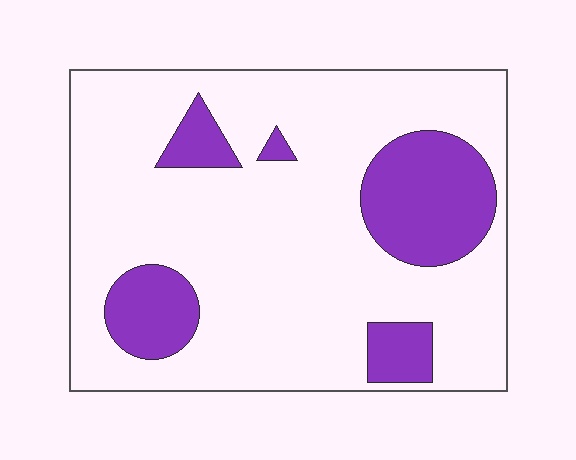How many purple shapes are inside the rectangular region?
5.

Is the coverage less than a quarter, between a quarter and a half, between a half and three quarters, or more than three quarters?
Less than a quarter.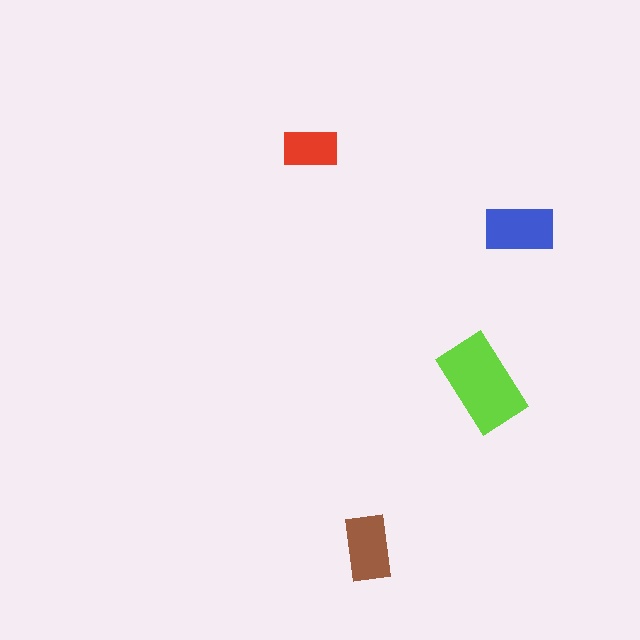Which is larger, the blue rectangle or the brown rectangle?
The blue one.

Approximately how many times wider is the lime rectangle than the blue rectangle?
About 1.5 times wider.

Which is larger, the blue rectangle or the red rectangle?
The blue one.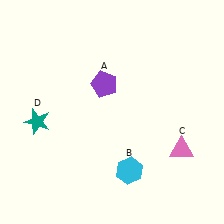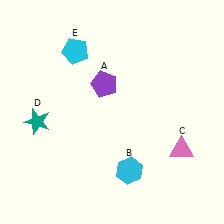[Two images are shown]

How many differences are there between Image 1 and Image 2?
There is 1 difference between the two images.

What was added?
A cyan pentagon (E) was added in Image 2.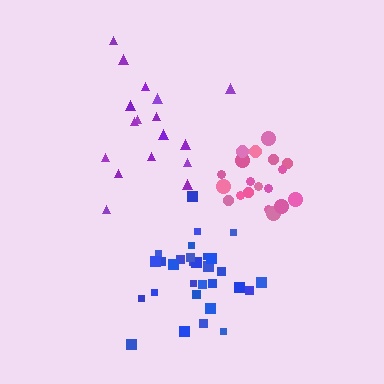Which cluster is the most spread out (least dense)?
Purple.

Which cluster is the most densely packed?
Pink.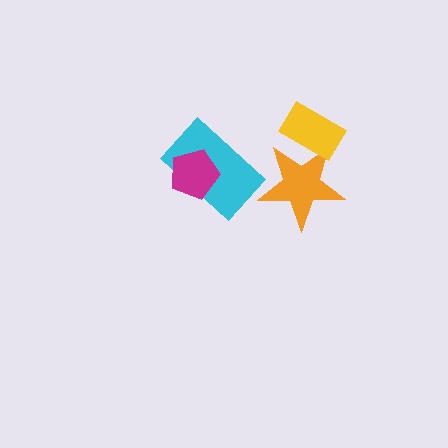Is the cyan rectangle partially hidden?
Yes, it is partially covered by another shape.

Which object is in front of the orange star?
The yellow rectangle is in front of the orange star.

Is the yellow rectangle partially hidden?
No, no other shape covers it.